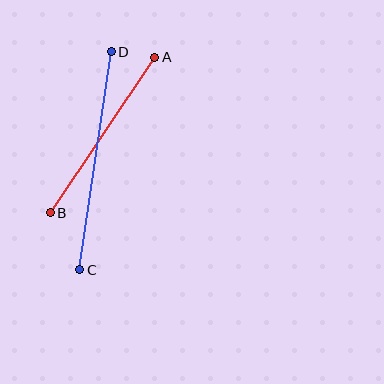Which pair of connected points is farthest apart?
Points C and D are farthest apart.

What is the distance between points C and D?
The distance is approximately 220 pixels.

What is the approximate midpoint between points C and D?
The midpoint is at approximately (96, 161) pixels.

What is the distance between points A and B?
The distance is approximately 187 pixels.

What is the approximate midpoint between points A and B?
The midpoint is at approximately (102, 135) pixels.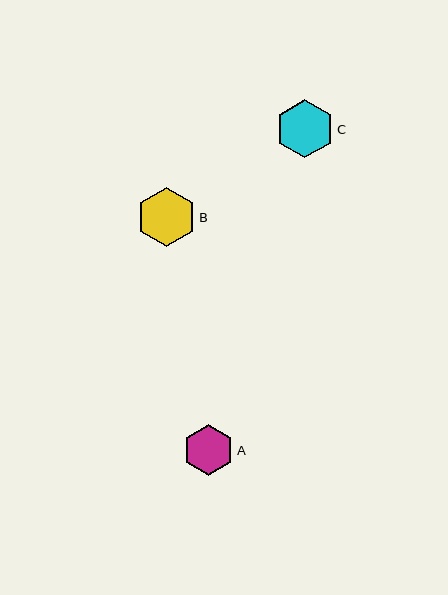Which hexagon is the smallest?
Hexagon A is the smallest with a size of approximately 51 pixels.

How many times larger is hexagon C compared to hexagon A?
Hexagon C is approximately 1.1 times the size of hexagon A.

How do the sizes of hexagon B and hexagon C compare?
Hexagon B and hexagon C are approximately the same size.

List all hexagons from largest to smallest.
From largest to smallest: B, C, A.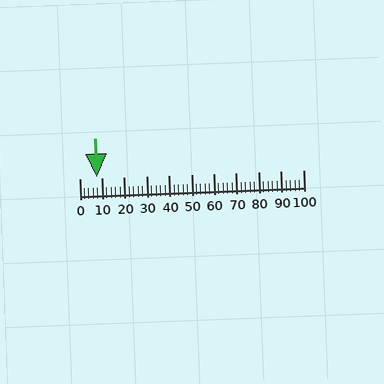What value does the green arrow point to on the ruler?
The green arrow points to approximately 8.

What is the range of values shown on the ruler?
The ruler shows values from 0 to 100.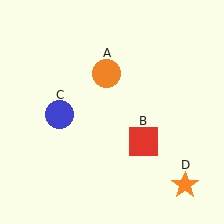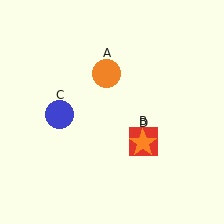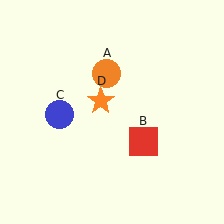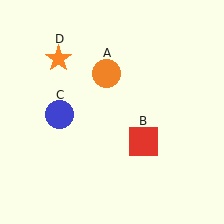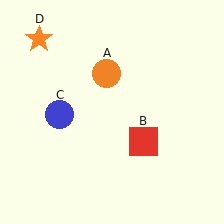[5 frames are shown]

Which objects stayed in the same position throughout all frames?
Orange circle (object A) and red square (object B) and blue circle (object C) remained stationary.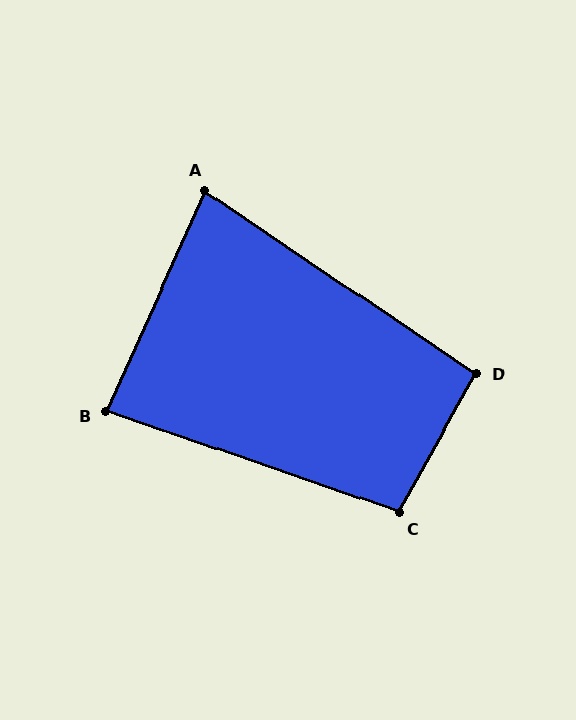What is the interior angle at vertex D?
Approximately 95 degrees (approximately right).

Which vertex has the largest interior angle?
C, at approximately 100 degrees.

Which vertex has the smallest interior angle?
A, at approximately 80 degrees.